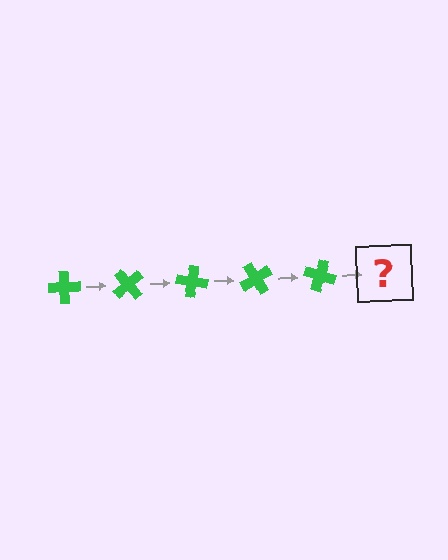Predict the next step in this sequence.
The next step is a green cross rotated 250 degrees.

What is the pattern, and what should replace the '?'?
The pattern is that the cross rotates 50 degrees each step. The '?' should be a green cross rotated 250 degrees.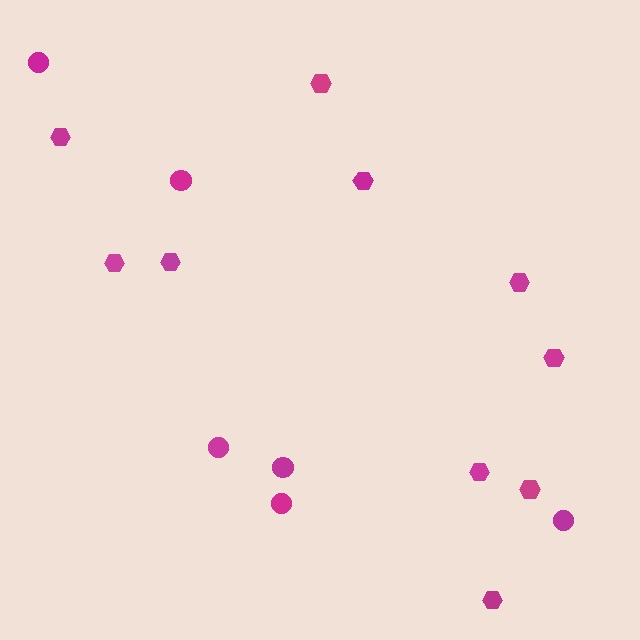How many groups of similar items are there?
There are 2 groups: one group of hexagons (10) and one group of circles (6).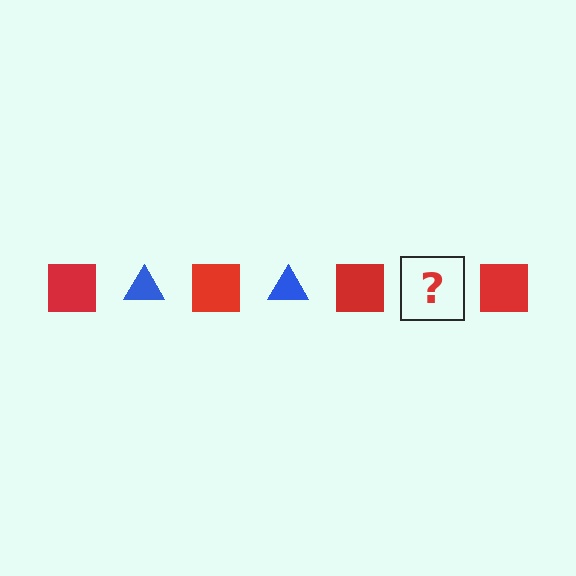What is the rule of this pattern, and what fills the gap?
The rule is that the pattern alternates between red square and blue triangle. The gap should be filled with a blue triangle.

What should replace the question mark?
The question mark should be replaced with a blue triangle.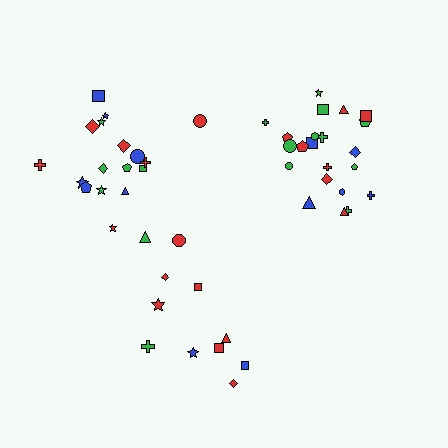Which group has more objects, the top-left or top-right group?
The top-right group.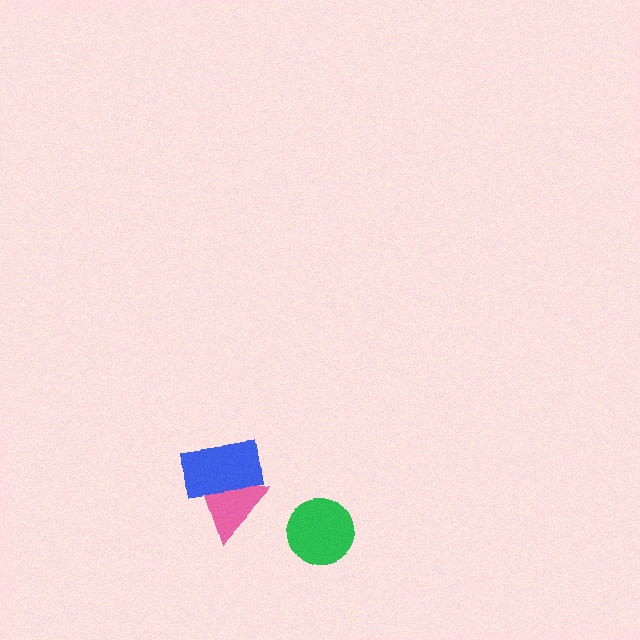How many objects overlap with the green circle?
0 objects overlap with the green circle.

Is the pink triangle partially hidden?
Yes, it is partially covered by another shape.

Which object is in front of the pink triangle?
The blue rectangle is in front of the pink triangle.